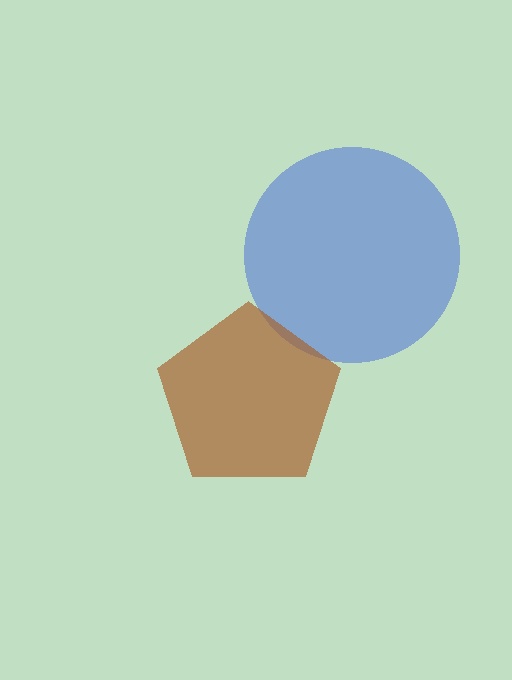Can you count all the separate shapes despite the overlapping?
Yes, there are 2 separate shapes.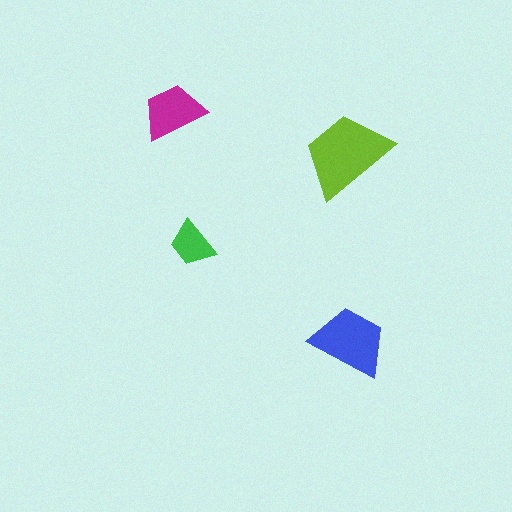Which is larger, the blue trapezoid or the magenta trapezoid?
The blue one.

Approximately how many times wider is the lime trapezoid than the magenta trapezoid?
About 1.5 times wider.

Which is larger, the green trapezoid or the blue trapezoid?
The blue one.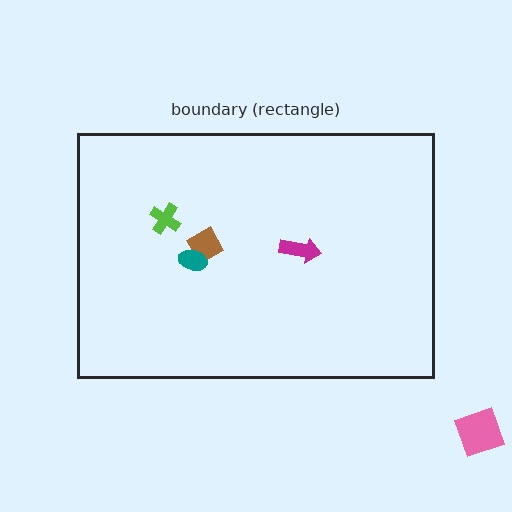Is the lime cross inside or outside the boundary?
Inside.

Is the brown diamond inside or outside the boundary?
Inside.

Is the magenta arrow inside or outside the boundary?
Inside.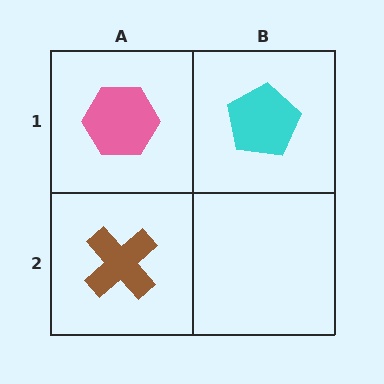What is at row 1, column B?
A cyan pentagon.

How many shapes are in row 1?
2 shapes.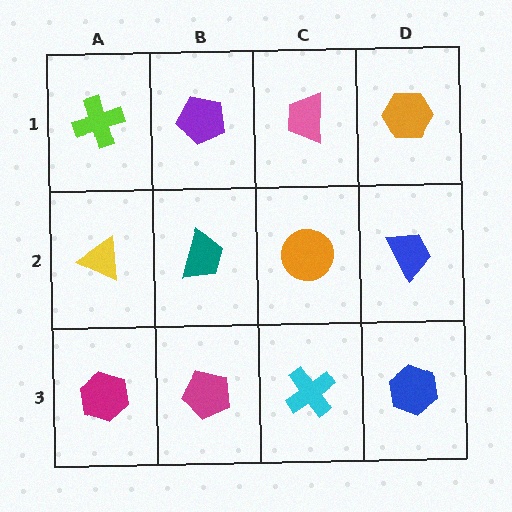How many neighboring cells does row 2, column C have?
4.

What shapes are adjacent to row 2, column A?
A lime cross (row 1, column A), a magenta hexagon (row 3, column A), a teal trapezoid (row 2, column B).